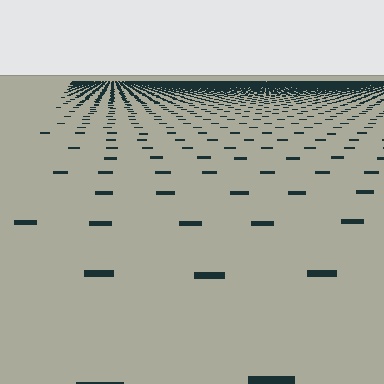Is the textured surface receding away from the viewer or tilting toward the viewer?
The surface is receding away from the viewer. Texture elements get smaller and denser toward the top.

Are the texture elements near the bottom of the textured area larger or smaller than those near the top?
Larger. Near the bottom, elements are closer to the viewer and appear at a bigger on-screen size.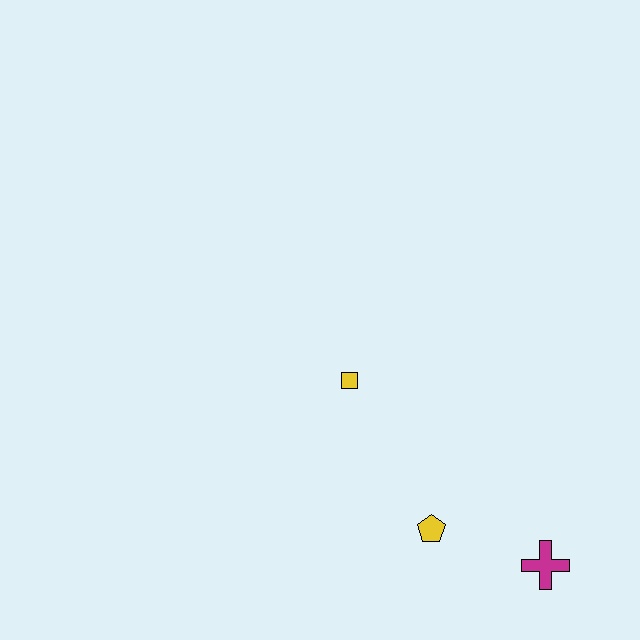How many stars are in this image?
There are no stars.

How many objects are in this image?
There are 3 objects.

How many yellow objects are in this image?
There are 2 yellow objects.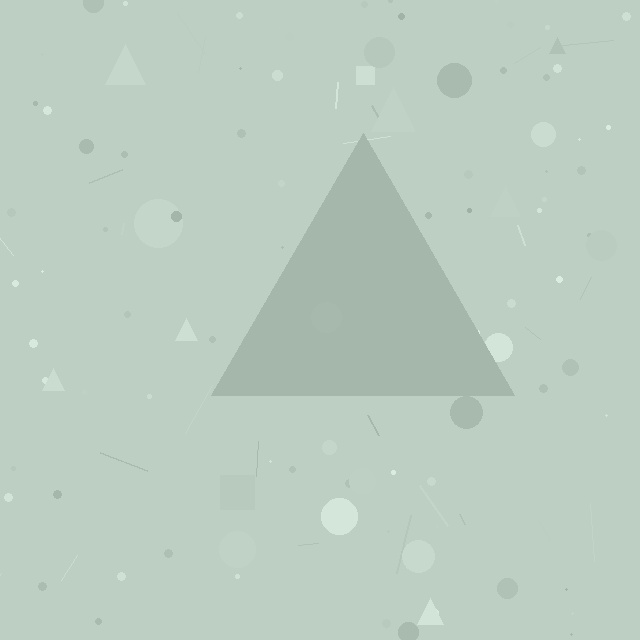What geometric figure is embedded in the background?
A triangle is embedded in the background.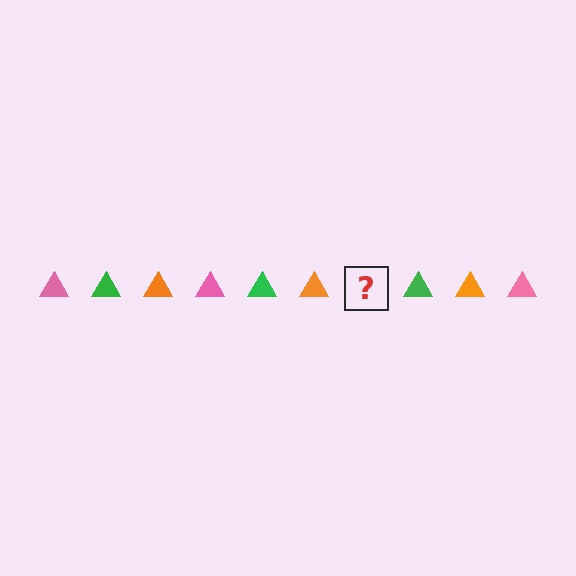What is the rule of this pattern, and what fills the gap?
The rule is that the pattern cycles through pink, green, orange triangles. The gap should be filled with a pink triangle.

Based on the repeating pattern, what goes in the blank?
The blank should be a pink triangle.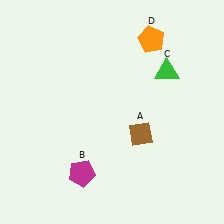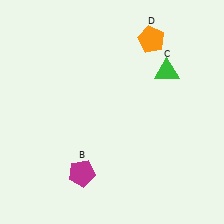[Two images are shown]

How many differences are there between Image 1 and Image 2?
There is 1 difference between the two images.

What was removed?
The brown diamond (A) was removed in Image 2.